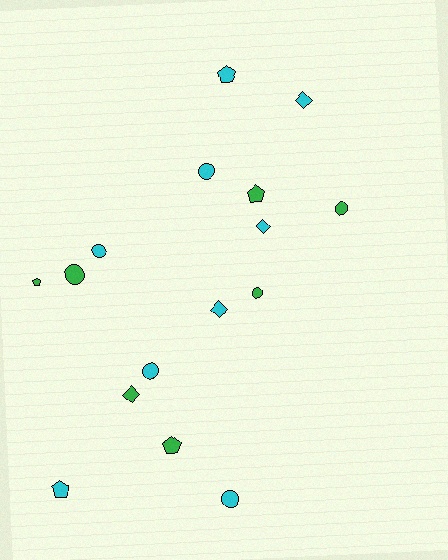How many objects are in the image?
There are 16 objects.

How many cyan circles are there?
There are 4 cyan circles.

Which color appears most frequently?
Cyan, with 9 objects.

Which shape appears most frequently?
Circle, with 7 objects.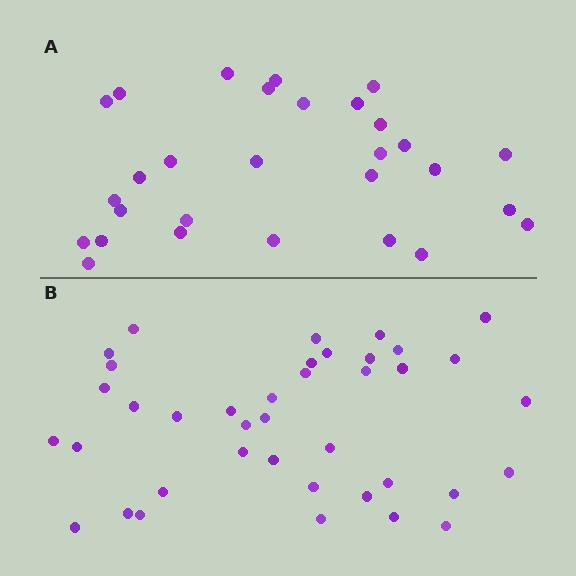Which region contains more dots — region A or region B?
Region B (the bottom region) has more dots.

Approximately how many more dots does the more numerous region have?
Region B has roughly 10 or so more dots than region A.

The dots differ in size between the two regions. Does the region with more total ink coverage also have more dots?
No. Region A has more total ink coverage because its dots are larger, but region B actually contains more individual dots. Total area can be misleading — the number of items is what matters here.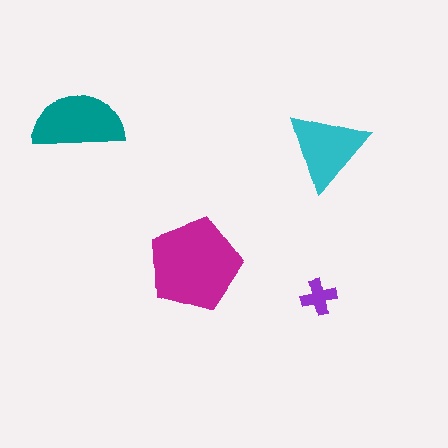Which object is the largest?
The magenta pentagon.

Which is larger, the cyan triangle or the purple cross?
The cyan triangle.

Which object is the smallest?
The purple cross.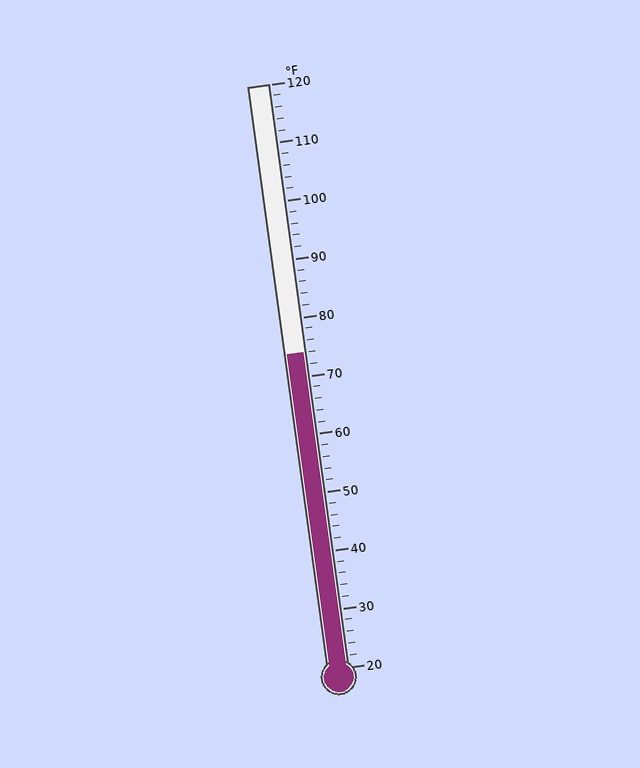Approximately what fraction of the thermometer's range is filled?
The thermometer is filled to approximately 55% of its range.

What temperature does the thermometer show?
The thermometer shows approximately 74°F.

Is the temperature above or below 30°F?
The temperature is above 30°F.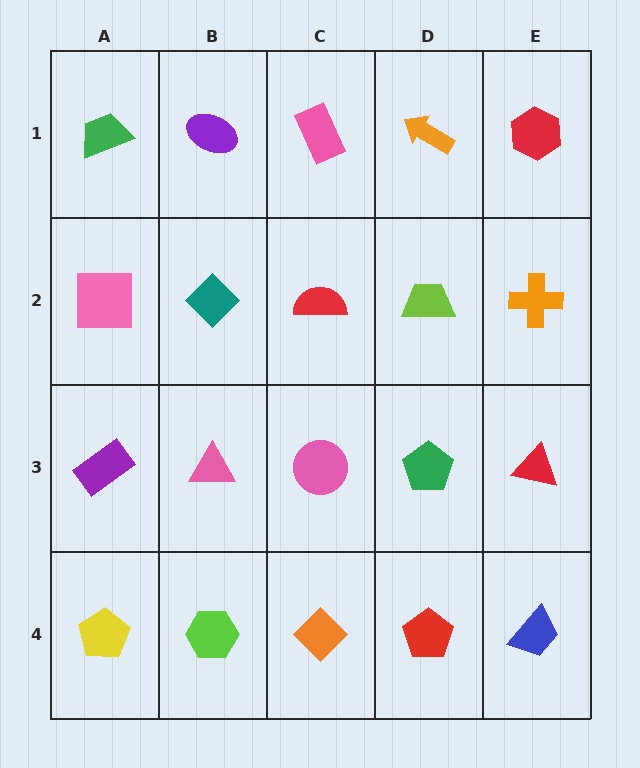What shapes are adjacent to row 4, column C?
A pink circle (row 3, column C), a lime hexagon (row 4, column B), a red pentagon (row 4, column D).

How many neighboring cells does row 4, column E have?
2.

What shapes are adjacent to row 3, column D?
A lime trapezoid (row 2, column D), a red pentagon (row 4, column D), a pink circle (row 3, column C), a red triangle (row 3, column E).